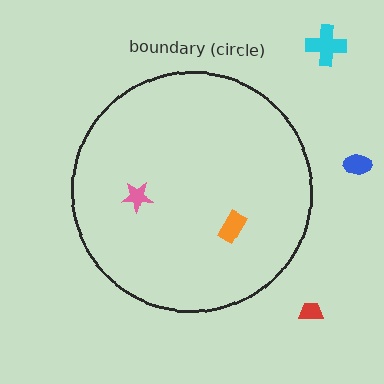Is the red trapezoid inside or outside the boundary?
Outside.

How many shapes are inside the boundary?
2 inside, 3 outside.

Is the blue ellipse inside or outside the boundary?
Outside.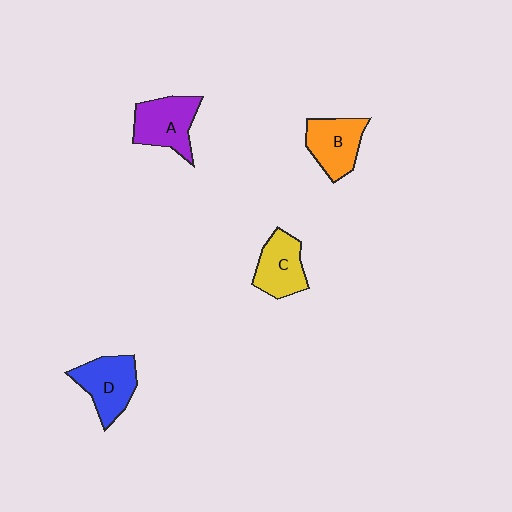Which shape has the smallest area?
Shape C (yellow).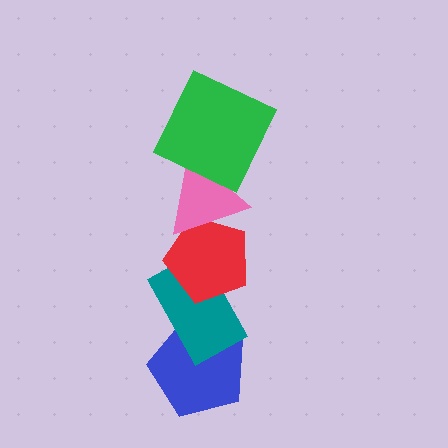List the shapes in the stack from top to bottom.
From top to bottom: the green square, the pink triangle, the red pentagon, the teal rectangle, the blue pentagon.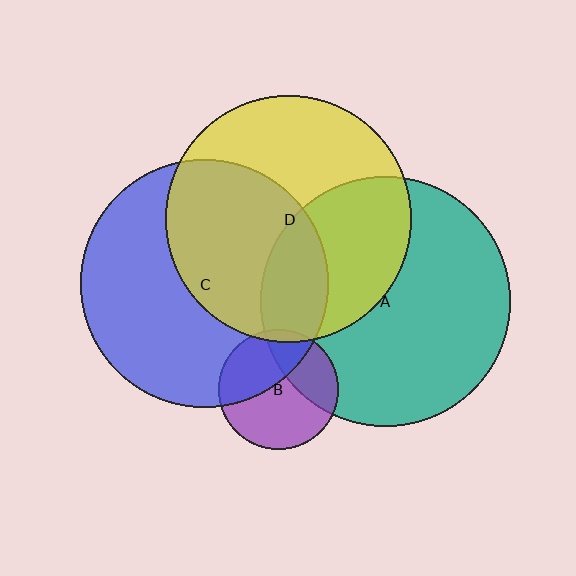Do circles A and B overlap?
Yes.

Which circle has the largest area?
Circle A (teal).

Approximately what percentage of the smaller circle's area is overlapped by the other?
Approximately 30%.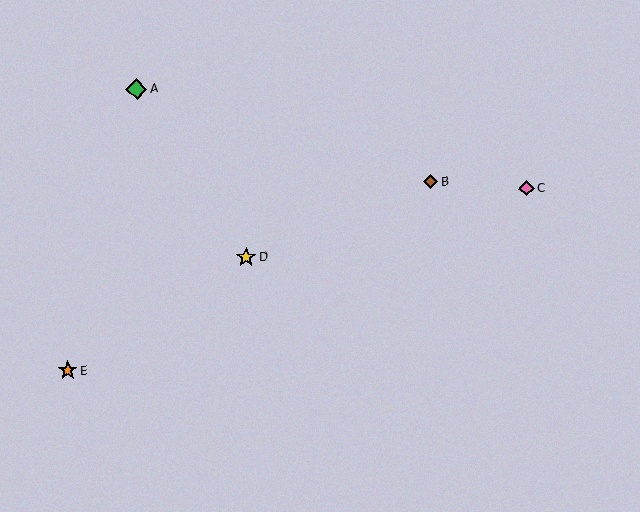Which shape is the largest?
The green diamond (labeled A) is the largest.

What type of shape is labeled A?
Shape A is a green diamond.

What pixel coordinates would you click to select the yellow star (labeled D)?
Click at (246, 257) to select the yellow star D.